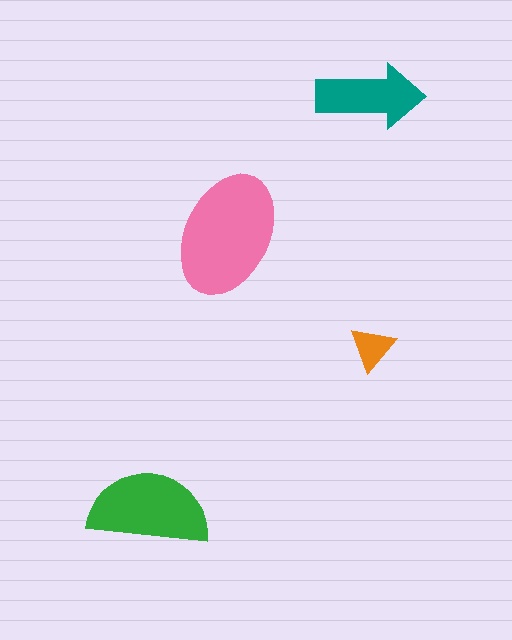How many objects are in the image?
There are 4 objects in the image.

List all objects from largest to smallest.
The pink ellipse, the green semicircle, the teal arrow, the orange triangle.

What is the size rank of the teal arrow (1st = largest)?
3rd.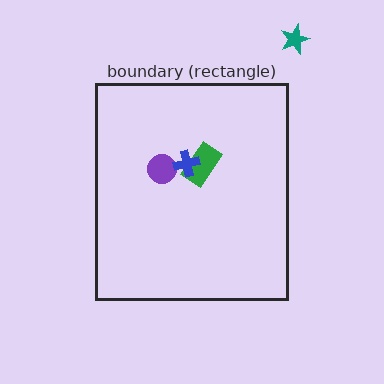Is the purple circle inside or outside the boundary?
Inside.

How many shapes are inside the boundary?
3 inside, 1 outside.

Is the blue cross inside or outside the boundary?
Inside.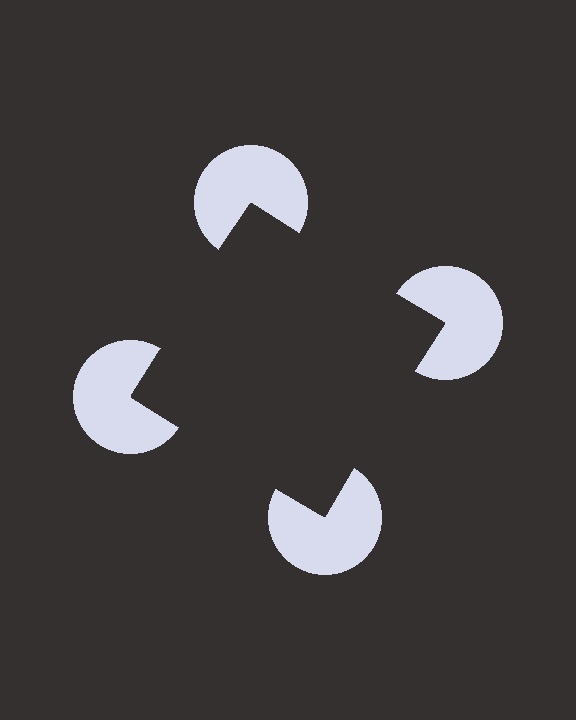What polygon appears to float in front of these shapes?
An illusory square — its edges are inferred from the aligned wedge cuts in the pac-man discs, not physically drawn.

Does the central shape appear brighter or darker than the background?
It typically appears slightly darker than the background, even though no actual brightness change is drawn.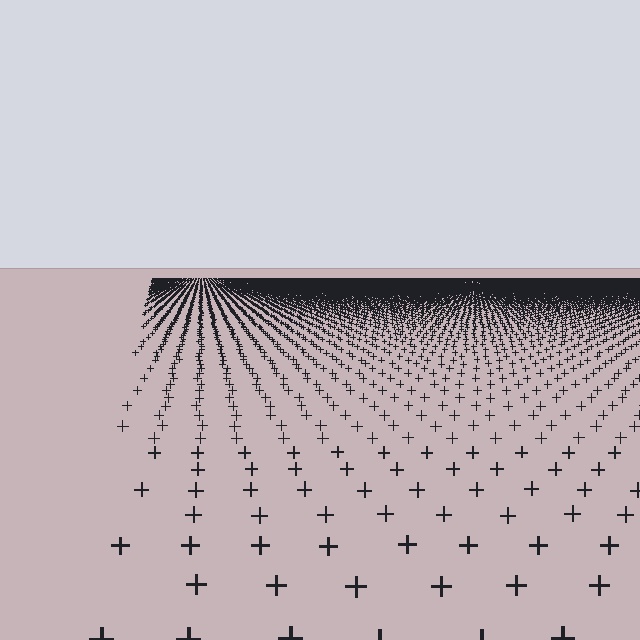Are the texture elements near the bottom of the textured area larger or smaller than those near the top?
Larger. Near the bottom, elements are closer to the viewer and appear at a bigger on-screen size.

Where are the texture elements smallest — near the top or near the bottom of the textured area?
Near the top.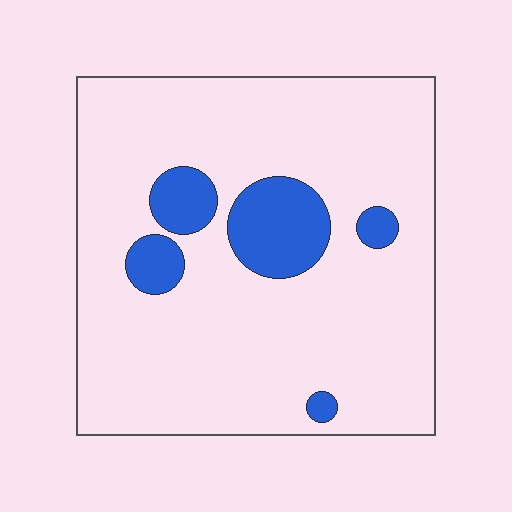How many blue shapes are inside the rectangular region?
5.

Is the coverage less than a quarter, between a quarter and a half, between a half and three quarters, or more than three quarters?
Less than a quarter.